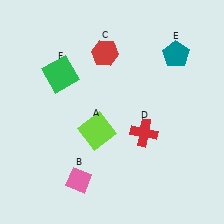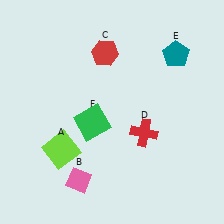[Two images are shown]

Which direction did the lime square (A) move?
The lime square (A) moved left.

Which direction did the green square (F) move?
The green square (F) moved down.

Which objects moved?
The objects that moved are: the lime square (A), the green square (F).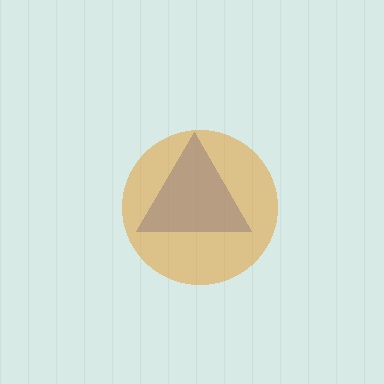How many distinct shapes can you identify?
There are 2 distinct shapes: a blue triangle, an orange circle.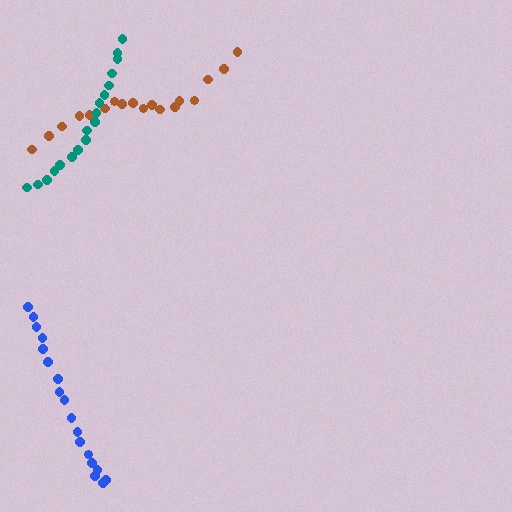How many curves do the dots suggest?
There are 3 distinct paths.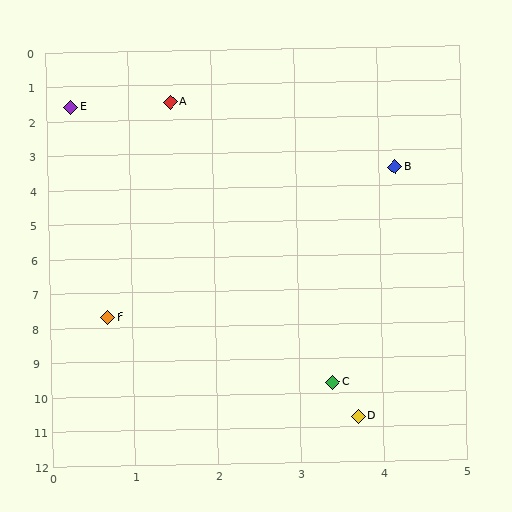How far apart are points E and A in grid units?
Points E and A are about 1.2 grid units apart.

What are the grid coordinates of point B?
Point B is at approximately (4.2, 3.5).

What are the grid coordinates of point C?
Point C is at approximately (3.4, 9.7).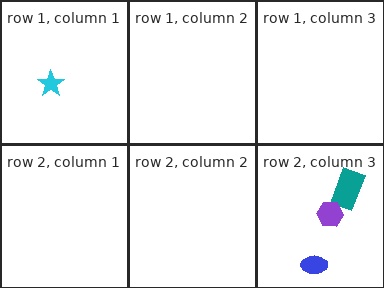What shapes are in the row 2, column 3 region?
The teal rectangle, the blue ellipse, the purple hexagon.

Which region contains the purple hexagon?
The row 2, column 3 region.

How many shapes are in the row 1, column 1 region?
1.